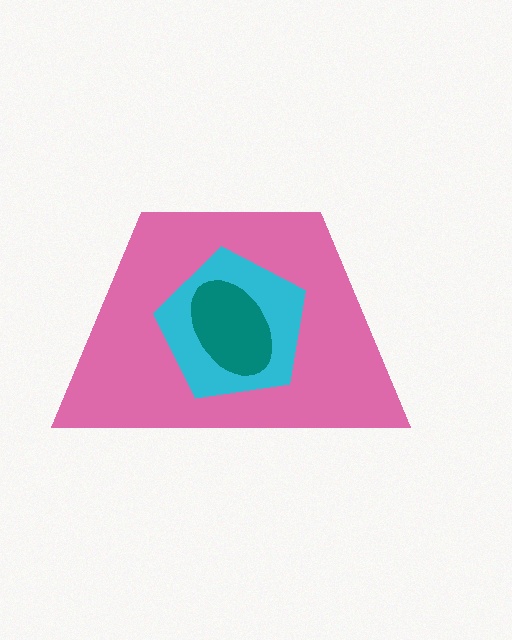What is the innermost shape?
The teal ellipse.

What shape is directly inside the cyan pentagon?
The teal ellipse.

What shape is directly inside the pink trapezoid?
The cyan pentagon.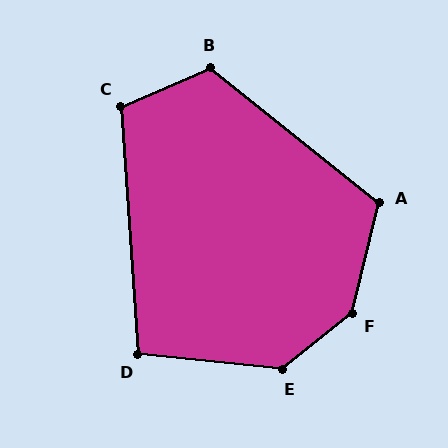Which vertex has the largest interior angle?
F, at approximately 142 degrees.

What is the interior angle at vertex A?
Approximately 115 degrees (obtuse).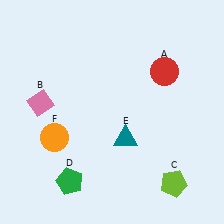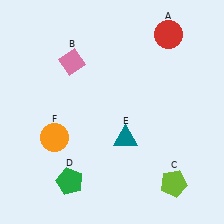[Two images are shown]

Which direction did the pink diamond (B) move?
The pink diamond (B) moved up.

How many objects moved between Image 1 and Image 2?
2 objects moved between the two images.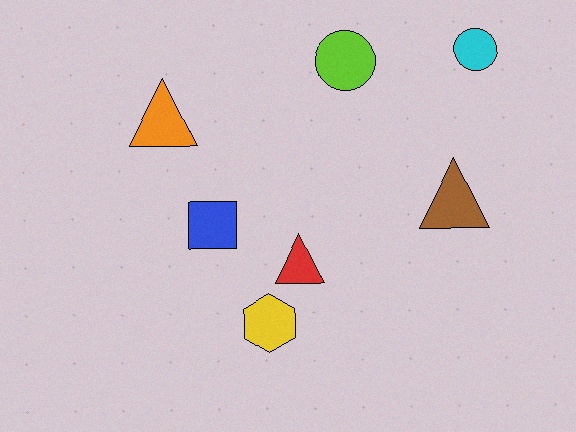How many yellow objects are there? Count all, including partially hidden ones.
There is 1 yellow object.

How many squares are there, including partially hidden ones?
There is 1 square.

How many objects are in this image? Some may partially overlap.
There are 7 objects.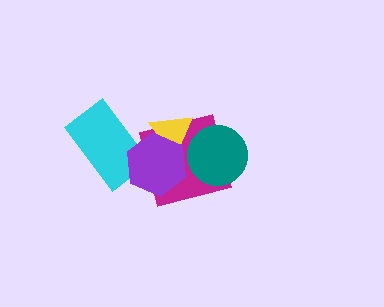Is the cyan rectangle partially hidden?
Yes, it is partially covered by another shape.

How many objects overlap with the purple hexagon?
3 objects overlap with the purple hexagon.